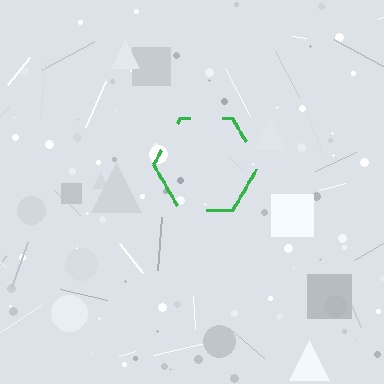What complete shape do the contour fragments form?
The contour fragments form a hexagon.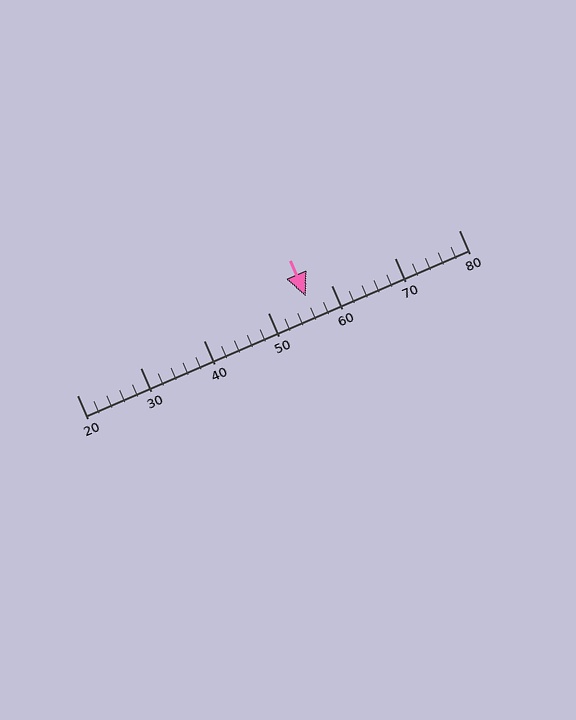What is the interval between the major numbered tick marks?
The major tick marks are spaced 10 units apart.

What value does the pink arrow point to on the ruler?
The pink arrow points to approximately 56.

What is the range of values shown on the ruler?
The ruler shows values from 20 to 80.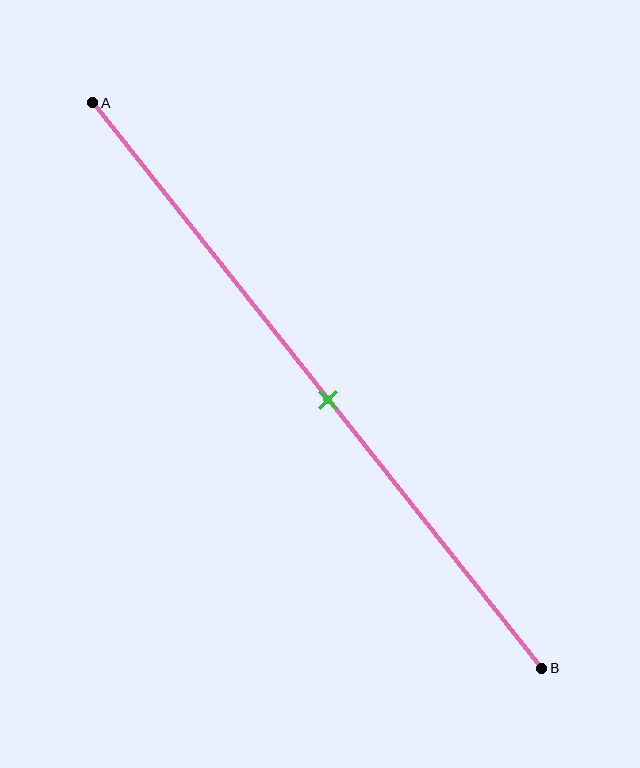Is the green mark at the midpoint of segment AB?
Yes, the mark is approximately at the midpoint.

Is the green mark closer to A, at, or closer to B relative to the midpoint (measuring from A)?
The green mark is approximately at the midpoint of segment AB.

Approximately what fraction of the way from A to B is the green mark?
The green mark is approximately 50% of the way from A to B.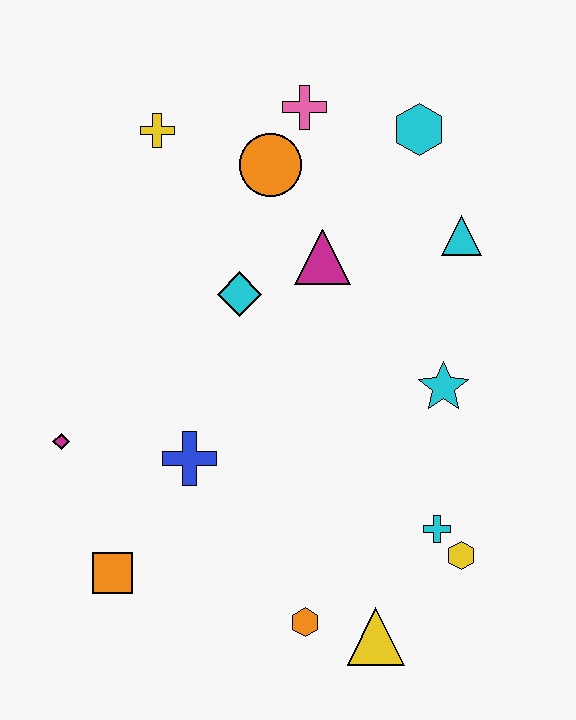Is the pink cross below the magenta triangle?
No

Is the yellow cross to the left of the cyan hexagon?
Yes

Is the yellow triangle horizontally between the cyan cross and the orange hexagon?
Yes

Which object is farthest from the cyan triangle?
The orange square is farthest from the cyan triangle.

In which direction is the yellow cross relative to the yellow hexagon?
The yellow cross is above the yellow hexagon.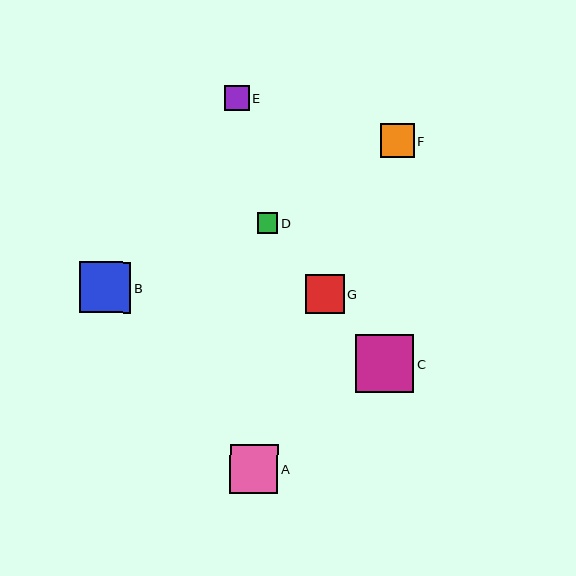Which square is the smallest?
Square D is the smallest with a size of approximately 21 pixels.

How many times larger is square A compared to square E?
Square A is approximately 1.9 times the size of square E.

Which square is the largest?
Square C is the largest with a size of approximately 58 pixels.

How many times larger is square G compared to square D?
Square G is approximately 1.9 times the size of square D.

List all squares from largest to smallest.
From largest to smallest: C, B, A, G, F, E, D.